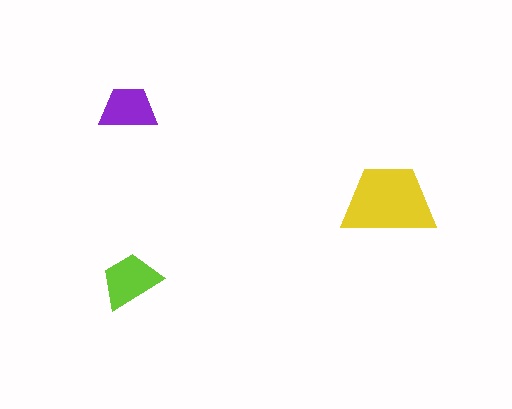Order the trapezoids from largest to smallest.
the yellow one, the lime one, the purple one.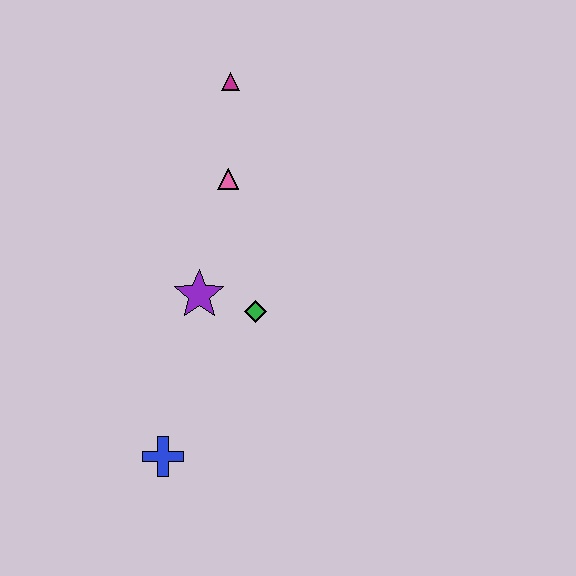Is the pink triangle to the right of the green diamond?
No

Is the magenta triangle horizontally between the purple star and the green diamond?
Yes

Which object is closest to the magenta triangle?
The pink triangle is closest to the magenta triangle.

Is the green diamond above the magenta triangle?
No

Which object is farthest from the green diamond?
The magenta triangle is farthest from the green diamond.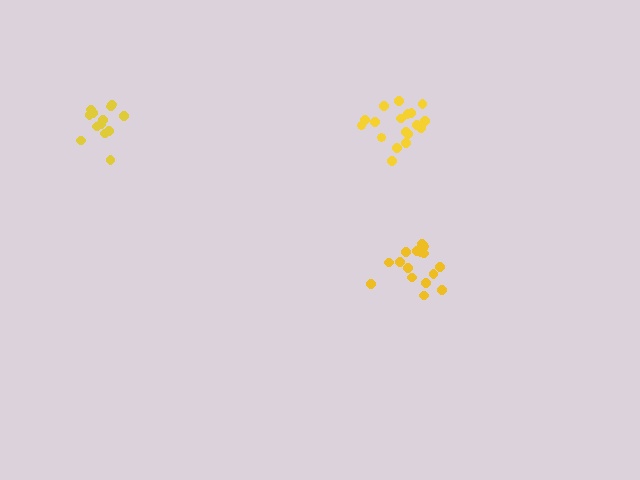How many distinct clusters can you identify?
There are 3 distinct clusters.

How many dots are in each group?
Group 1: 16 dots, Group 2: 18 dots, Group 3: 13 dots (47 total).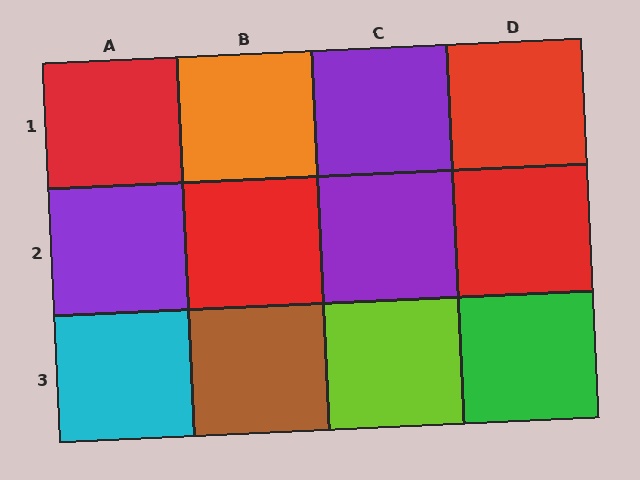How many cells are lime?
1 cell is lime.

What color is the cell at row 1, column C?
Purple.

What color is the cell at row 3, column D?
Green.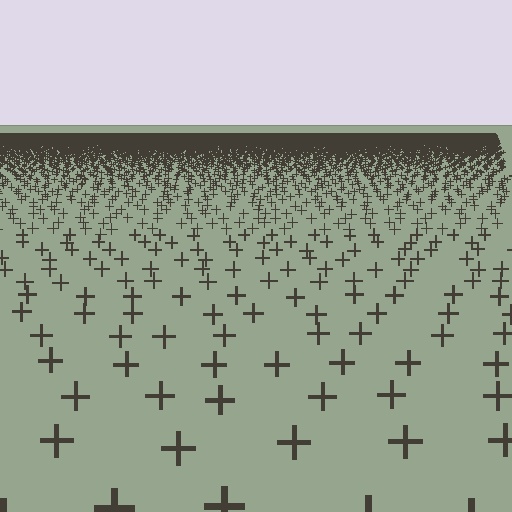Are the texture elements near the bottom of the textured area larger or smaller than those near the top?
Larger. Near the bottom, elements are closer to the viewer and appear at a bigger on-screen size.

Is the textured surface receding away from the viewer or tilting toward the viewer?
The surface is receding away from the viewer. Texture elements get smaller and denser toward the top.